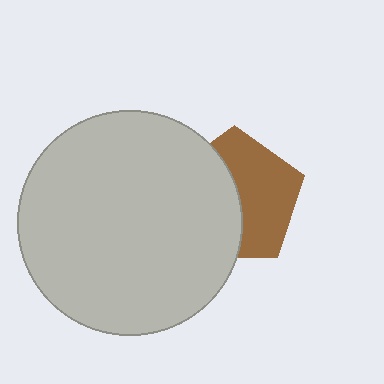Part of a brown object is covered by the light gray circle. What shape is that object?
It is a pentagon.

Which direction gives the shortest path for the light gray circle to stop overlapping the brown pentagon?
Moving left gives the shortest separation.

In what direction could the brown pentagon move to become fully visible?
The brown pentagon could move right. That would shift it out from behind the light gray circle entirely.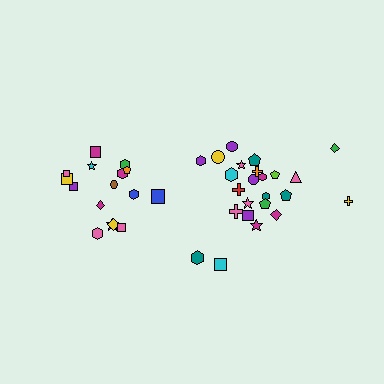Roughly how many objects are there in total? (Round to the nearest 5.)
Roughly 40 objects in total.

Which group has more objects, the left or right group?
The right group.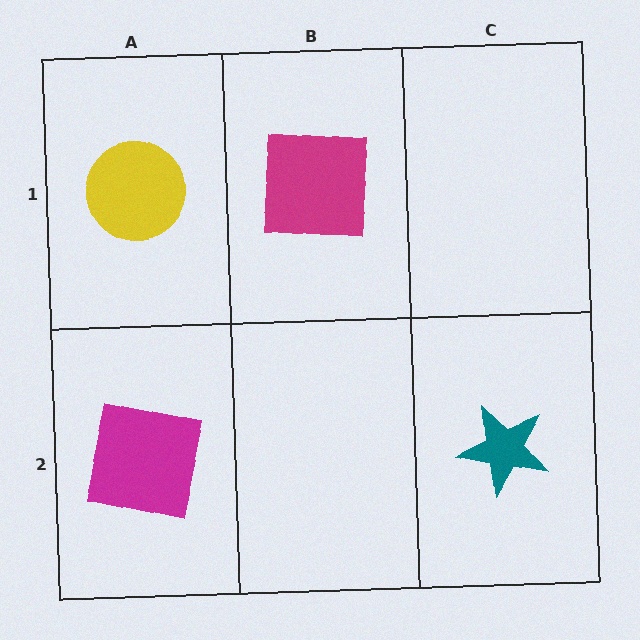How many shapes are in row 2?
2 shapes.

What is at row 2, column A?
A magenta square.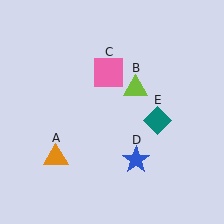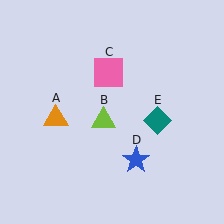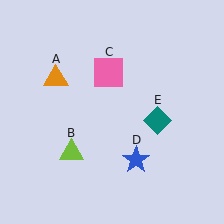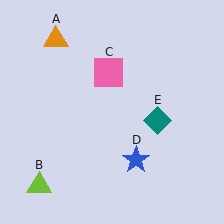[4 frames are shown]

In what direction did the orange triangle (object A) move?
The orange triangle (object A) moved up.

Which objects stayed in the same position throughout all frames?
Pink square (object C) and blue star (object D) and teal diamond (object E) remained stationary.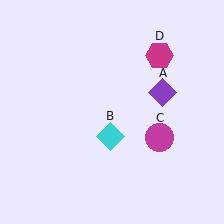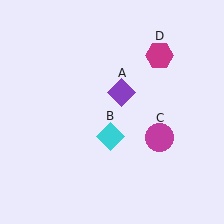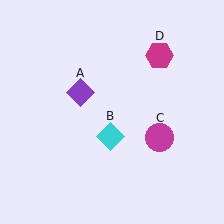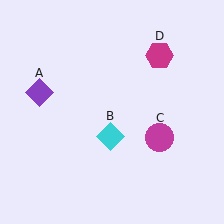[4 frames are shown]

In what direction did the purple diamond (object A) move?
The purple diamond (object A) moved left.